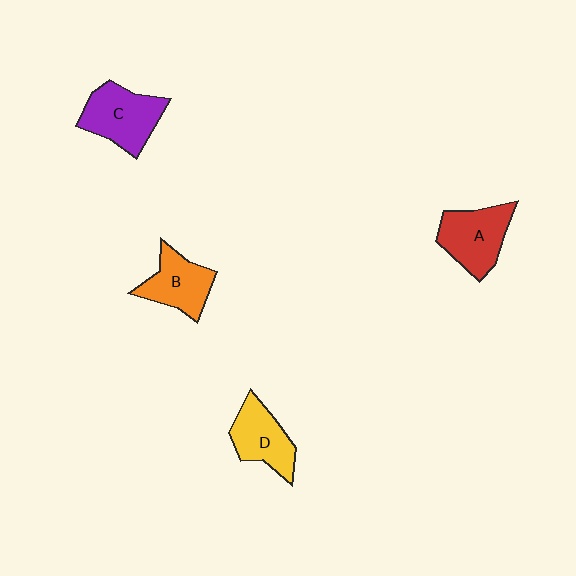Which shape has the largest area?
Shape C (purple).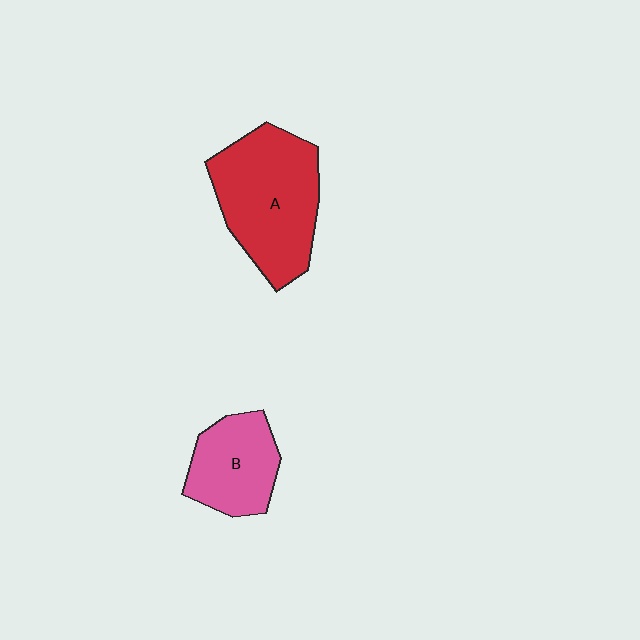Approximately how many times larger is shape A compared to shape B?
Approximately 1.7 times.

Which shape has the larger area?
Shape A (red).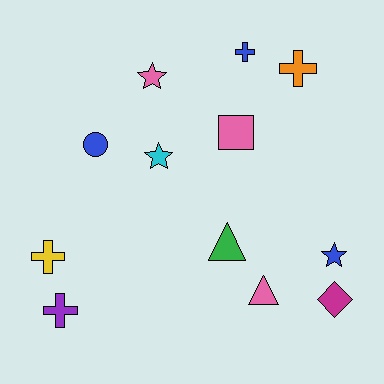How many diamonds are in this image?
There is 1 diamond.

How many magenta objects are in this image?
There is 1 magenta object.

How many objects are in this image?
There are 12 objects.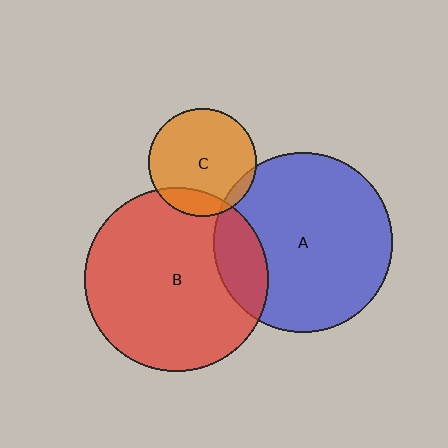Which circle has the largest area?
Circle B (red).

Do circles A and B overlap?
Yes.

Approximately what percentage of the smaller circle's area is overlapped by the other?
Approximately 15%.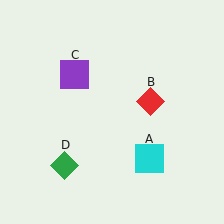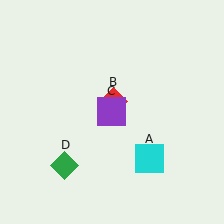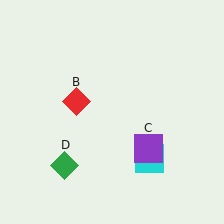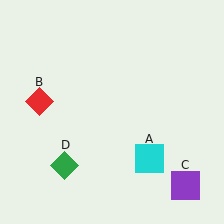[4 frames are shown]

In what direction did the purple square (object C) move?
The purple square (object C) moved down and to the right.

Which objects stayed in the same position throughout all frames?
Cyan square (object A) and green diamond (object D) remained stationary.